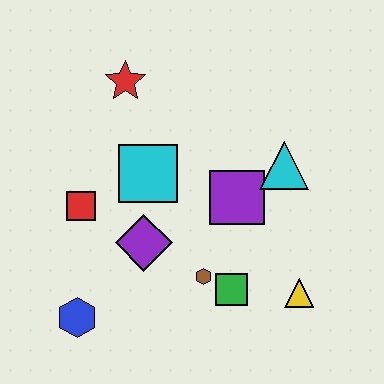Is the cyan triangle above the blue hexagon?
Yes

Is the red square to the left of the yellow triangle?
Yes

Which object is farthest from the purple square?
The blue hexagon is farthest from the purple square.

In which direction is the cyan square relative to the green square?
The cyan square is above the green square.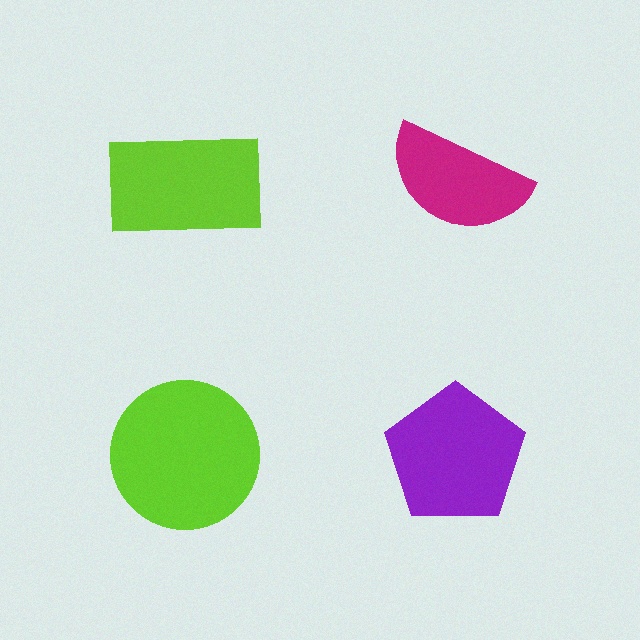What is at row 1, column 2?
A magenta semicircle.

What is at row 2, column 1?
A lime circle.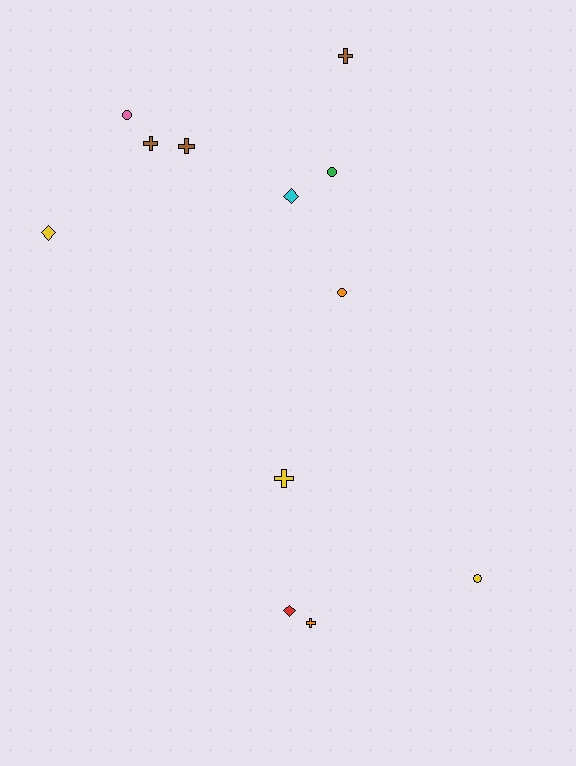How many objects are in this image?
There are 12 objects.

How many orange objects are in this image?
There are 2 orange objects.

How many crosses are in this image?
There are 5 crosses.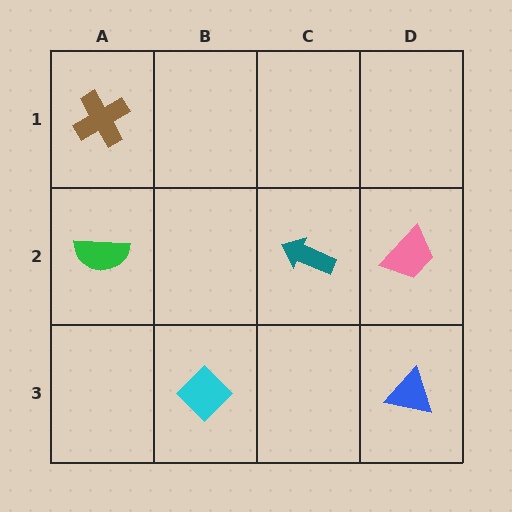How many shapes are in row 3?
2 shapes.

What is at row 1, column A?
A brown cross.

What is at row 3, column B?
A cyan diamond.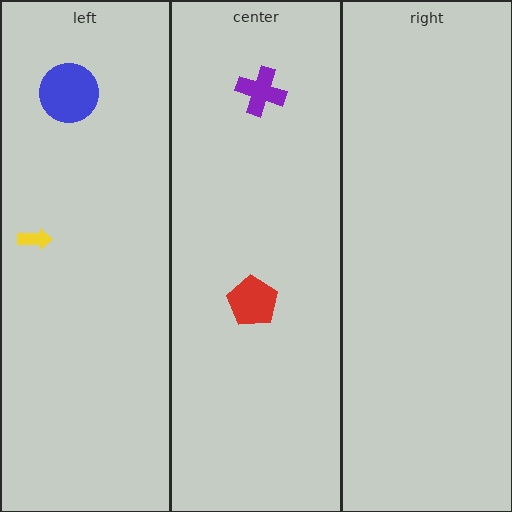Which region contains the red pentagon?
The center region.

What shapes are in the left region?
The blue circle, the yellow arrow.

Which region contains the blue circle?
The left region.